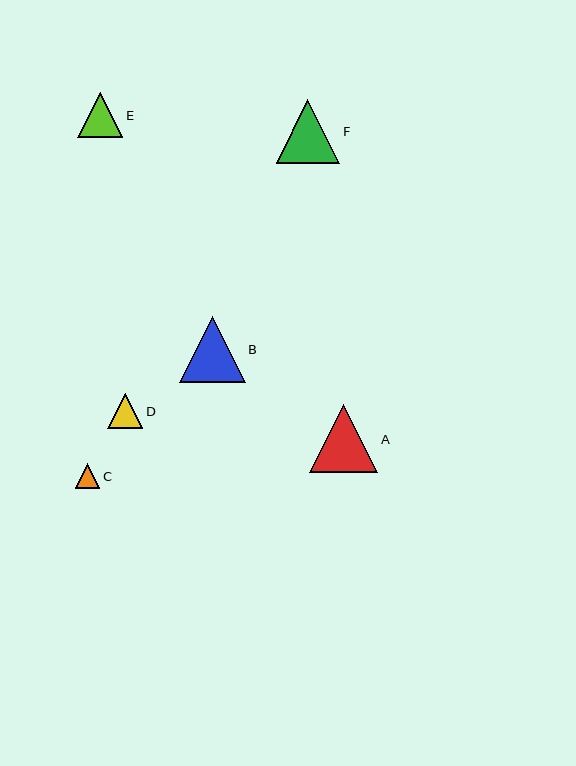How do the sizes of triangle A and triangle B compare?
Triangle A and triangle B are approximately the same size.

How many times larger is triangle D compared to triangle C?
Triangle D is approximately 1.4 times the size of triangle C.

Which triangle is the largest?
Triangle A is the largest with a size of approximately 68 pixels.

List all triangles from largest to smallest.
From largest to smallest: A, B, F, E, D, C.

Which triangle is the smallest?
Triangle C is the smallest with a size of approximately 25 pixels.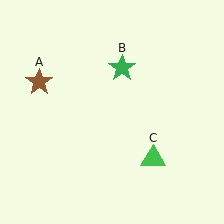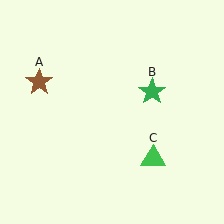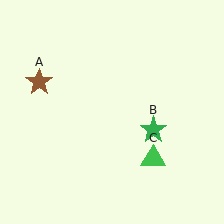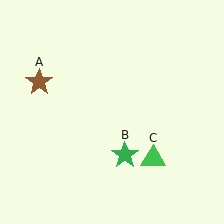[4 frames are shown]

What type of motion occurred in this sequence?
The green star (object B) rotated clockwise around the center of the scene.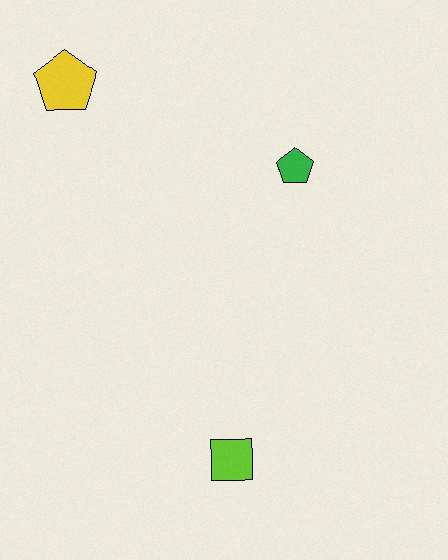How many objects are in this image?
There are 3 objects.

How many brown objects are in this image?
There are no brown objects.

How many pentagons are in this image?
There are 2 pentagons.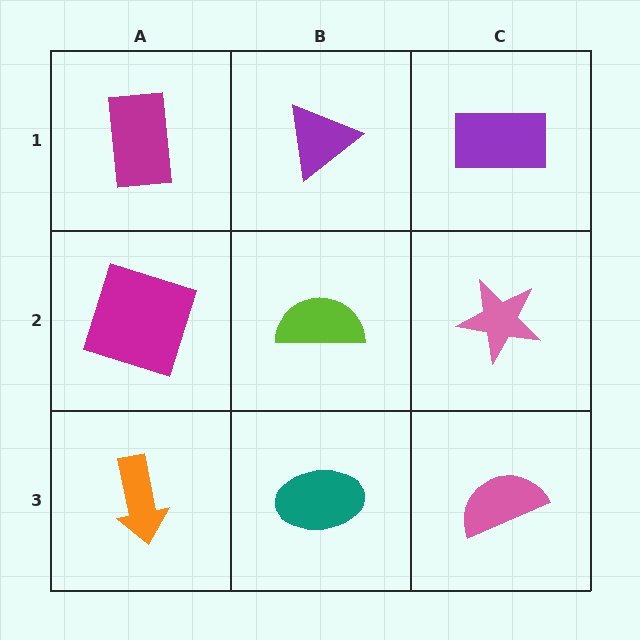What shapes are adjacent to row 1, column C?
A pink star (row 2, column C), a purple triangle (row 1, column B).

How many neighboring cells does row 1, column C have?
2.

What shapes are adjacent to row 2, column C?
A purple rectangle (row 1, column C), a pink semicircle (row 3, column C), a lime semicircle (row 2, column B).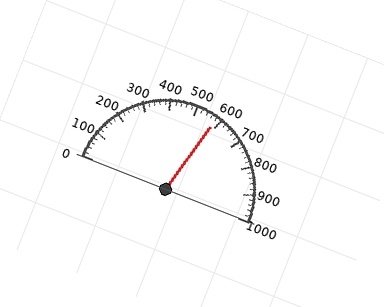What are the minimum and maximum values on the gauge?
The gauge ranges from 0 to 1000.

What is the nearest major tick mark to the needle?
The nearest major tick mark is 600.